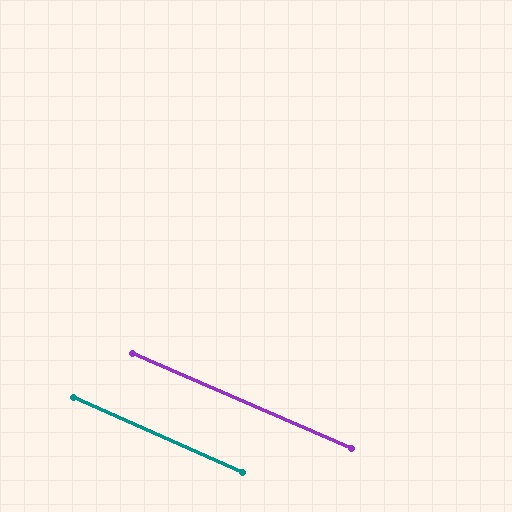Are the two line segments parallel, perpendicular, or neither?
Parallel — their directions differ by only 0.7°.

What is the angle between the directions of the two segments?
Approximately 1 degree.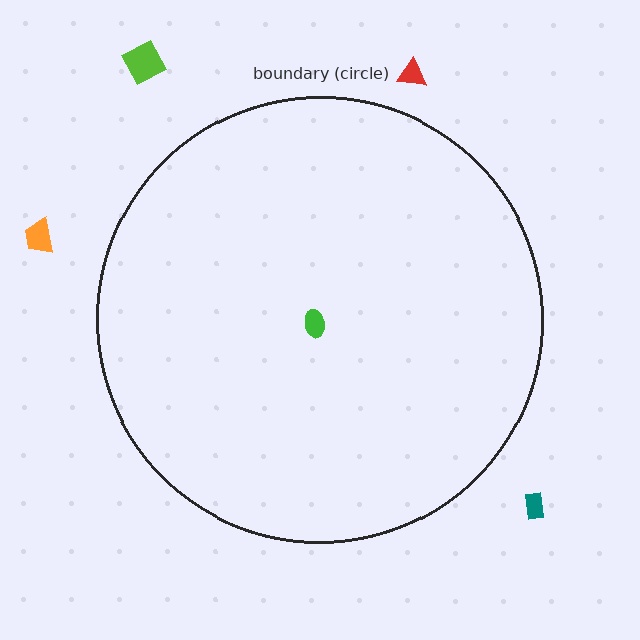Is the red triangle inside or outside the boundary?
Outside.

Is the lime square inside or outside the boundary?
Outside.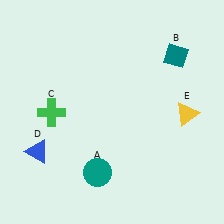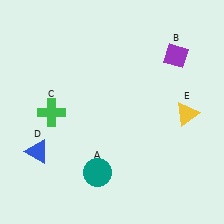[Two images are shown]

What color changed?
The diamond (B) changed from teal in Image 1 to purple in Image 2.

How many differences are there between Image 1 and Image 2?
There is 1 difference between the two images.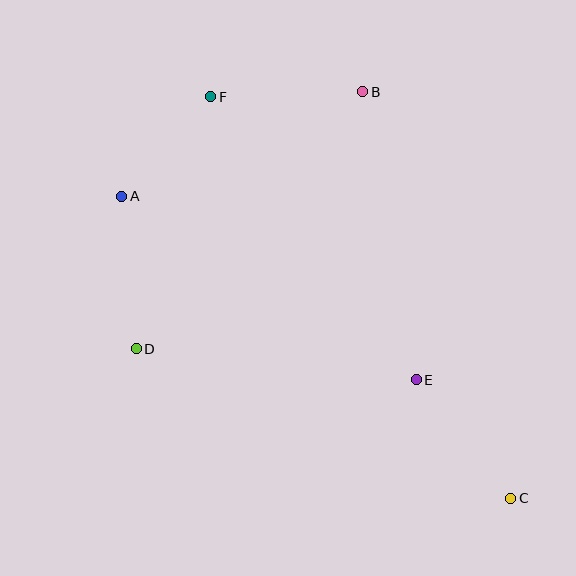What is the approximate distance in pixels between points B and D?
The distance between B and D is approximately 343 pixels.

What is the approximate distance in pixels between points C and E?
The distance between C and E is approximately 152 pixels.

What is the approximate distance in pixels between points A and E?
The distance between A and E is approximately 347 pixels.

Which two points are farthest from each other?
Points C and F are farthest from each other.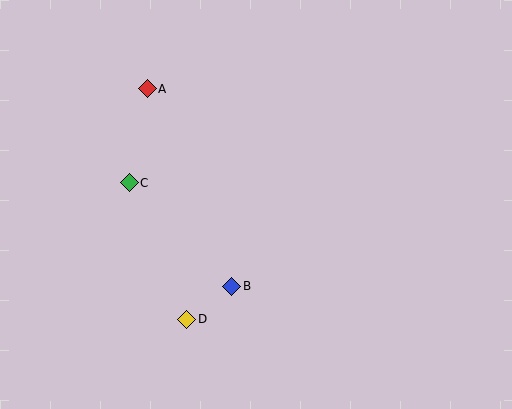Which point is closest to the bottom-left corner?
Point D is closest to the bottom-left corner.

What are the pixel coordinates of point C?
Point C is at (129, 183).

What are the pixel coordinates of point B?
Point B is at (232, 286).